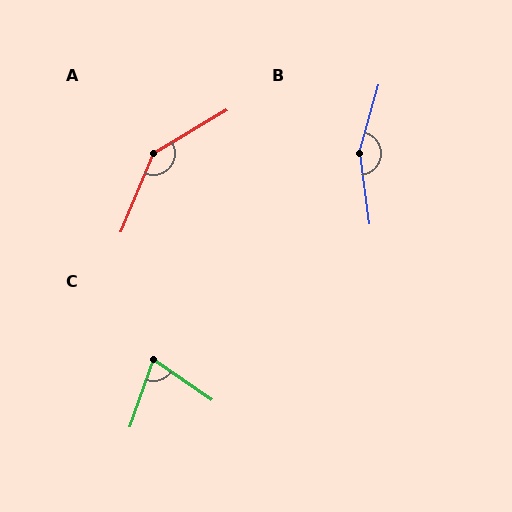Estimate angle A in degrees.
Approximately 143 degrees.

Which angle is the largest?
B, at approximately 156 degrees.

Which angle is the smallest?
C, at approximately 75 degrees.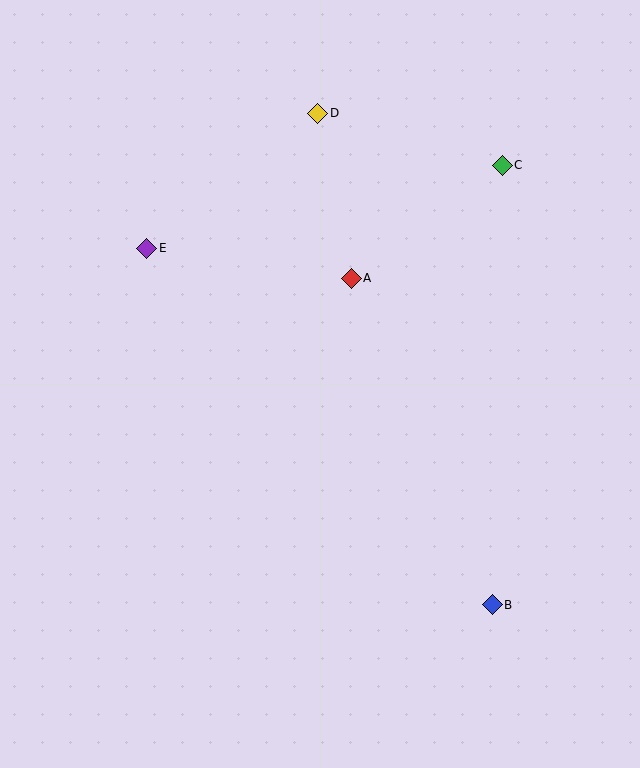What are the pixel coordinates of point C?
Point C is at (502, 165).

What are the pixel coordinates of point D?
Point D is at (318, 113).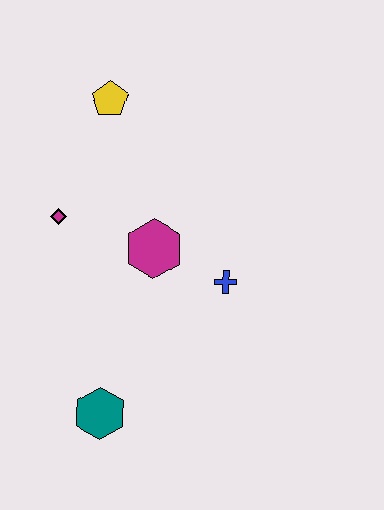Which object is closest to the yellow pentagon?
The magenta diamond is closest to the yellow pentagon.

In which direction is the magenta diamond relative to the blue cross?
The magenta diamond is to the left of the blue cross.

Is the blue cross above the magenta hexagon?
No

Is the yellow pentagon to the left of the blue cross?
Yes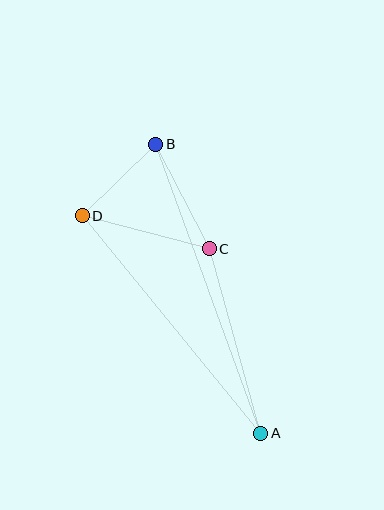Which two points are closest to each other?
Points B and D are closest to each other.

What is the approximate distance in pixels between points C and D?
The distance between C and D is approximately 131 pixels.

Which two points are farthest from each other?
Points A and B are farthest from each other.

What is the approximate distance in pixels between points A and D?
The distance between A and D is approximately 281 pixels.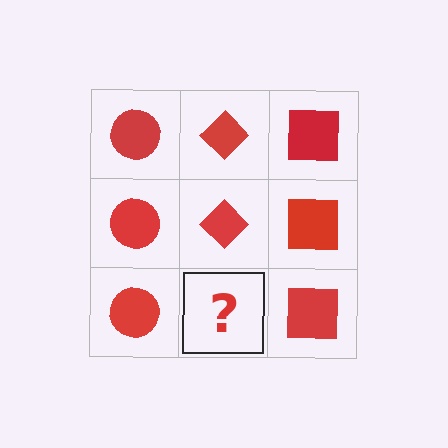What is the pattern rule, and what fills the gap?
The rule is that each column has a consistent shape. The gap should be filled with a red diamond.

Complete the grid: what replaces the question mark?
The question mark should be replaced with a red diamond.